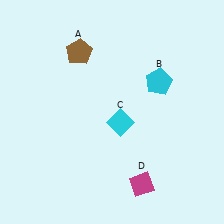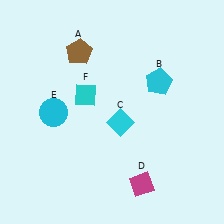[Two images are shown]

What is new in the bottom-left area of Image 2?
A cyan circle (E) was added in the bottom-left area of Image 2.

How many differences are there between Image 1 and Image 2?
There are 2 differences between the two images.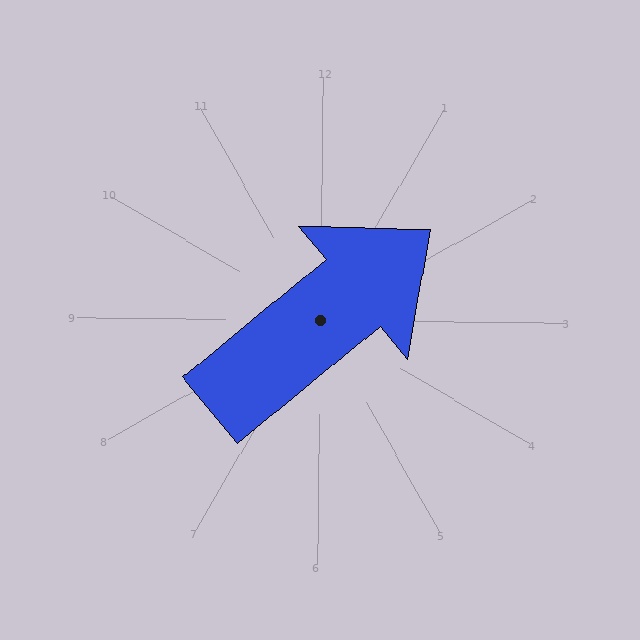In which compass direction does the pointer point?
Northeast.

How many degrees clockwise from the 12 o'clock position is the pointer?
Approximately 50 degrees.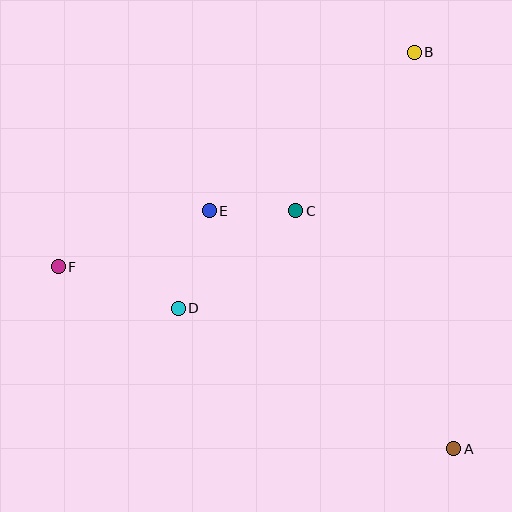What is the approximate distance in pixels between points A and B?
The distance between A and B is approximately 398 pixels.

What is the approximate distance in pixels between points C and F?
The distance between C and F is approximately 244 pixels.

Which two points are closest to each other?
Points C and E are closest to each other.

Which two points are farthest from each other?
Points A and F are farthest from each other.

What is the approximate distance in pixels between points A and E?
The distance between A and E is approximately 341 pixels.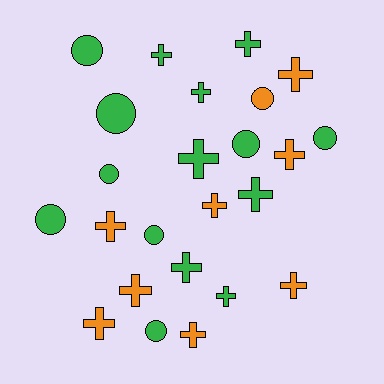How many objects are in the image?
There are 24 objects.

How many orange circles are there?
There is 1 orange circle.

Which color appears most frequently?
Green, with 15 objects.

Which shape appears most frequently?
Cross, with 15 objects.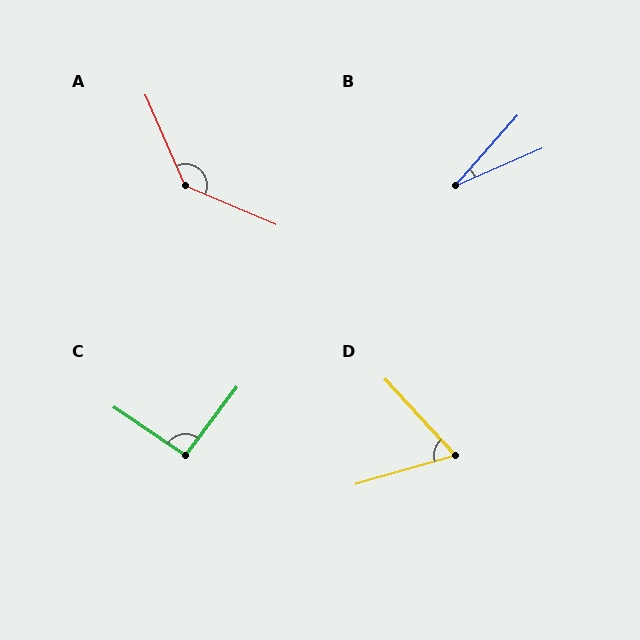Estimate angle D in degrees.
Approximately 63 degrees.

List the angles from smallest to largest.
B (25°), D (63°), C (92°), A (137°).